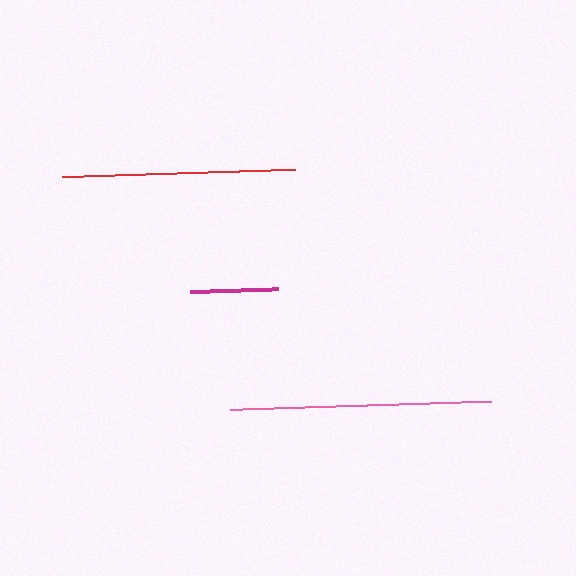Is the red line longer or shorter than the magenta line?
The red line is longer than the magenta line.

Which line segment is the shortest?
The magenta line is the shortest at approximately 88 pixels.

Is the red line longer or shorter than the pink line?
The pink line is longer than the red line.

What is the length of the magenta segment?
The magenta segment is approximately 88 pixels long.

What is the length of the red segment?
The red segment is approximately 232 pixels long.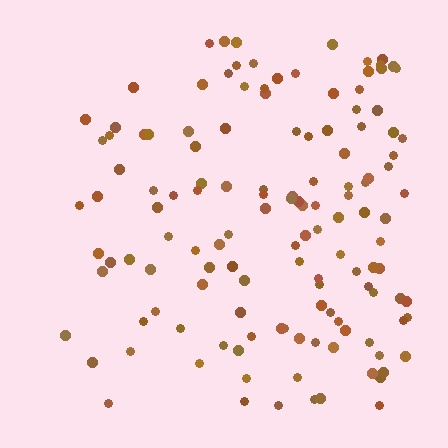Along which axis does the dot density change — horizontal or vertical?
Horizontal.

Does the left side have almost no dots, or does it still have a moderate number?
Still a moderate number, just noticeably fewer than the right.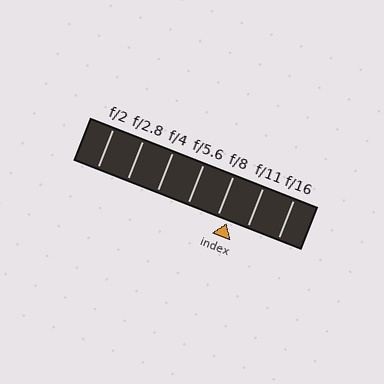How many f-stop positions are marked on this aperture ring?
There are 7 f-stop positions marked.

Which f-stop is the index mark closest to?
The index mark is closest to f/8.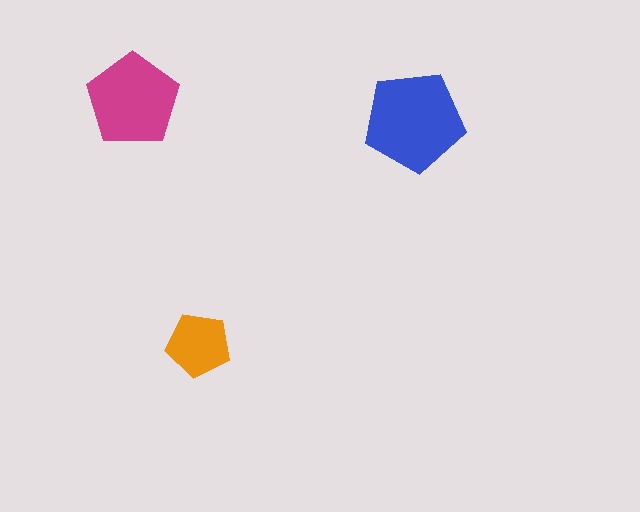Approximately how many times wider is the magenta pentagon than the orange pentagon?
About 1.5 times wider.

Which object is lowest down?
The orange pentagon is bottommost.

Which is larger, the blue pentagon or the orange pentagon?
The blue one.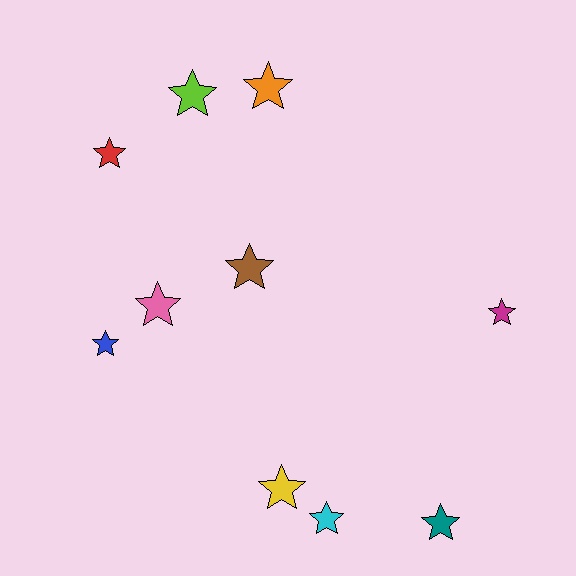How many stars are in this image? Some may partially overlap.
There are 10 stars.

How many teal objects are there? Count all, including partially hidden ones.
There is 1 teal object.